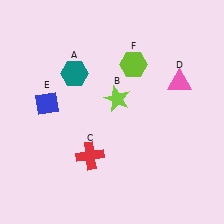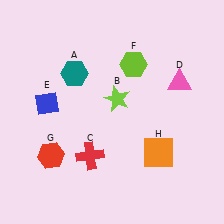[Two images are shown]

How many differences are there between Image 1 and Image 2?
There are 2 differences between the two images.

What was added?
A red hexagon (G), an orange square (H) were added in Image 2.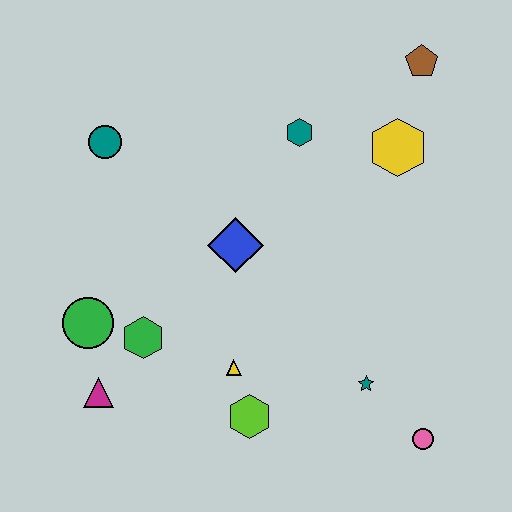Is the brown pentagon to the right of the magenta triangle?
Yes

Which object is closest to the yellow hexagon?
The brown pentagon is closest to the yellow hexagon.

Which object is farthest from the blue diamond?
The pink circle is farthest from the blue diamond.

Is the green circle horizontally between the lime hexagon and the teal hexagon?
No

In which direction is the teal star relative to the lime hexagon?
The teal star is to the right of the lime hexagon.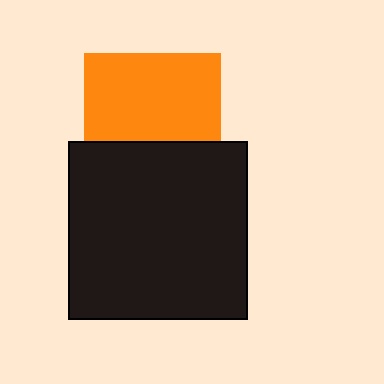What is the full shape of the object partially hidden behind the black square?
The partially hidden object is an orange square.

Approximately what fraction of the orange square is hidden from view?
Roughly 35% of the orange square is hidden behind the black square.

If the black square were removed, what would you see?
You would see the complete orange square.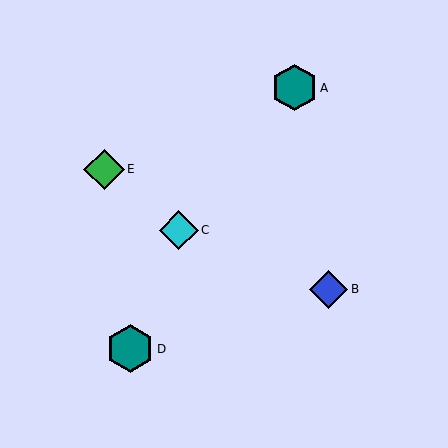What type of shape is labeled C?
Shape C is a cyan diamond.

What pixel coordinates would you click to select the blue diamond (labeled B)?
Click at (329, 289) to select the blue diamond B.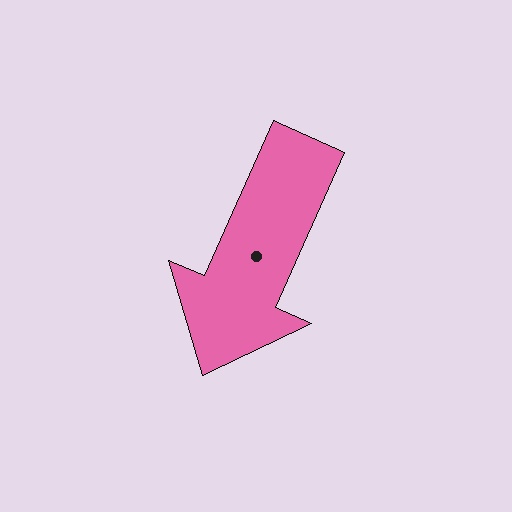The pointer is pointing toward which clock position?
Roughly 7 o'clock.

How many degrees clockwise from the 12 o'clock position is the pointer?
Approximately 204 degrees.